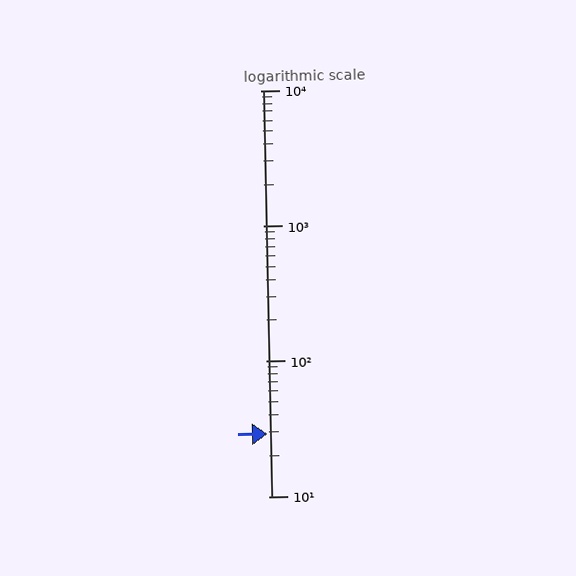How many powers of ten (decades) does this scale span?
The scale spans 3 decades, from 10 to 10000.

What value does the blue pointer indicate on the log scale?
The pointer indicates approximately 29.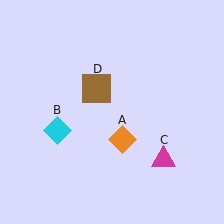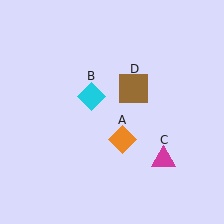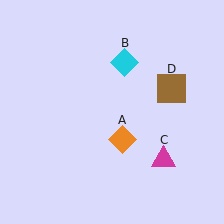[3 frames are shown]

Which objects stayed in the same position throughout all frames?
Orange diamond (object A) and magenta triangle (object C) remained stationary.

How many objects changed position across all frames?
2 objects changed position: cyan diamond (object B), brown square (object D).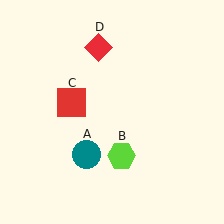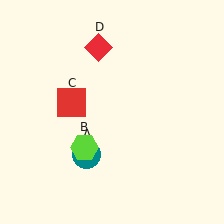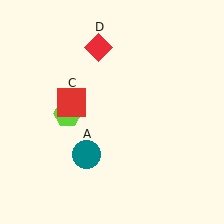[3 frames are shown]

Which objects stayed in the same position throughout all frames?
Teal circle (object A) and red square (object C) and red diamond (object D) remained stationary.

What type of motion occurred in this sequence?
The lime hexagon (object B) rotated clockwise around the center of the scene.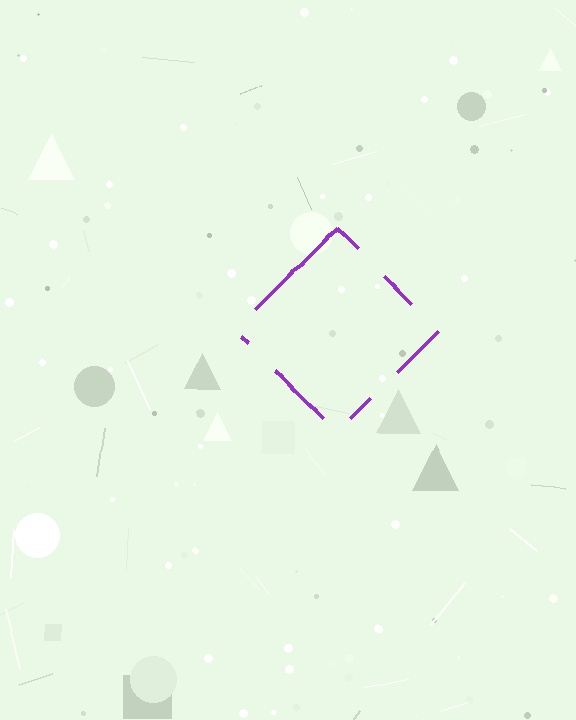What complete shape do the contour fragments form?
The contour fragments form a diamond.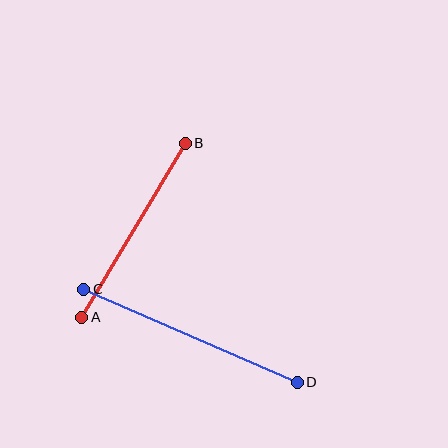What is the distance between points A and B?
The distance is approximately 202 pixels.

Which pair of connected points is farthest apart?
Points C and D are farthest apart.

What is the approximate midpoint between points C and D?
The midpoint is at approximately (191, 336) pixels.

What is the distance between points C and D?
The distance is approximately 233 pixels.